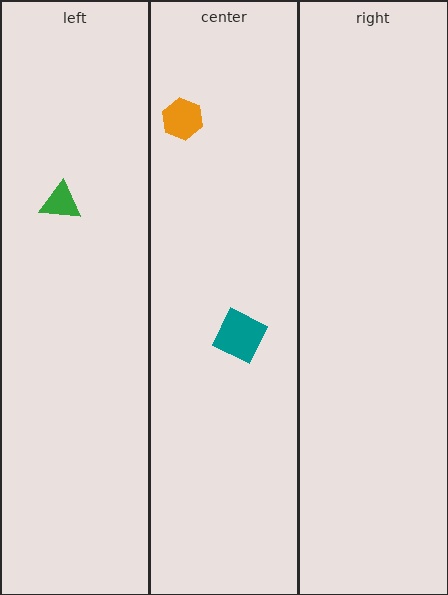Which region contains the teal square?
The center region.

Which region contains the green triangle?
The left region.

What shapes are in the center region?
The orange hexagon, the teal square.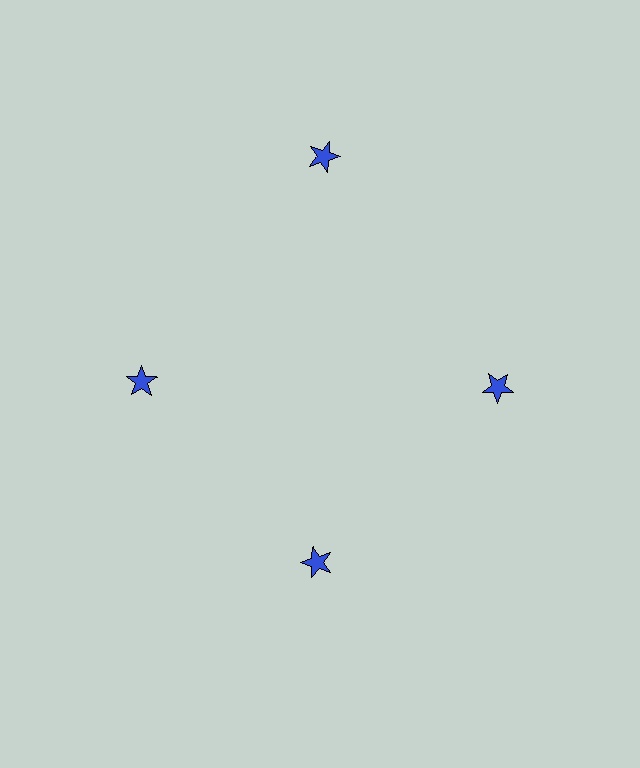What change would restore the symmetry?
The symmetry would be restored by moving it inward, back onto the ring so that all 4 stars sit at equal angles and equal distance from the center.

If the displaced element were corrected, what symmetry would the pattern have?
It would have 4-fold rotational symmetry — the pattern would map onto itself every 90 degrees.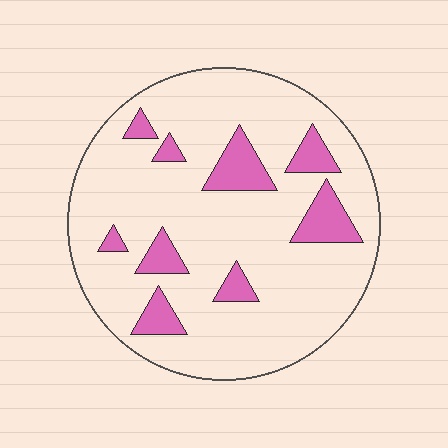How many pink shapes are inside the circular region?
9.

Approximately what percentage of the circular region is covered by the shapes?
Approximately 15%.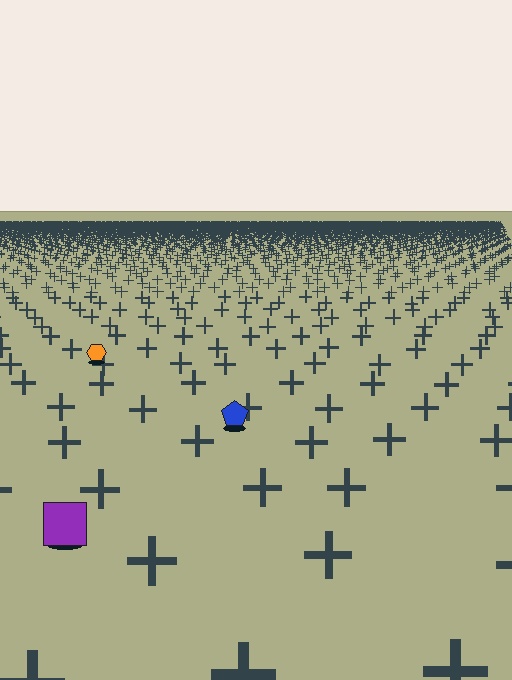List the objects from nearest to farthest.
From nearest to farthest: the purple square, the blue pentagon, the orange hexagon.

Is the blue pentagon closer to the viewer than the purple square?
No. The purple square is closer — you can tell from the texture gradient: the ground texture is coarser near it.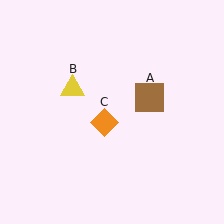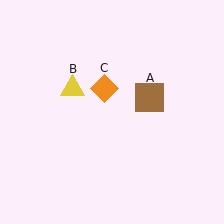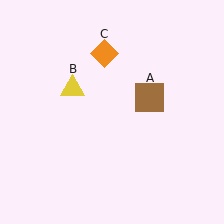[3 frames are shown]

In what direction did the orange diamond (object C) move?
The orange diamond (object C) moved up.